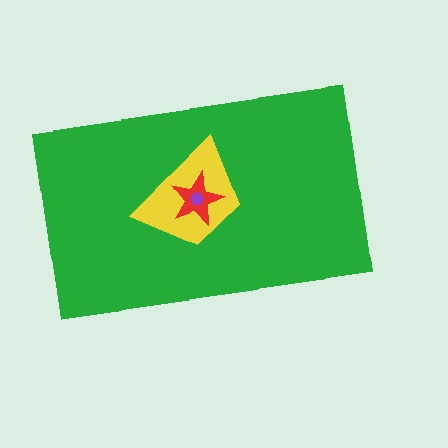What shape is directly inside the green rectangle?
The yellow trapezoid.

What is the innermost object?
The purple hexagon.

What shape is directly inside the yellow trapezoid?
The red star.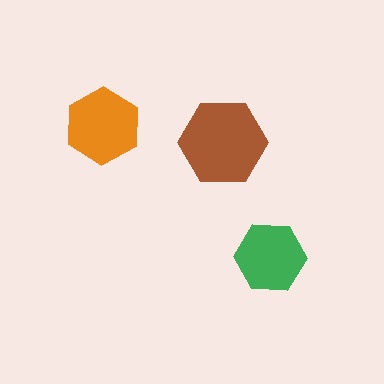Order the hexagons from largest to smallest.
the brown one, the orange one, the green one.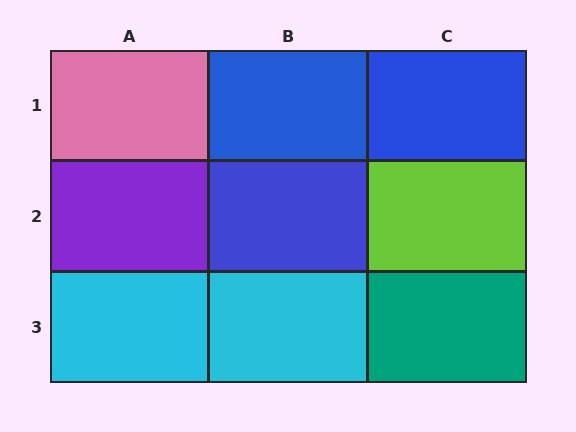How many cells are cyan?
2 cells are cyan.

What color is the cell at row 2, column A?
Purple.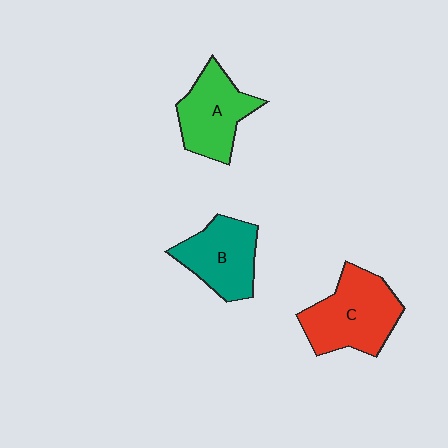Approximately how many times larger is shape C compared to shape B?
Approximately 1.2 times.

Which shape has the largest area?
Shape C (red).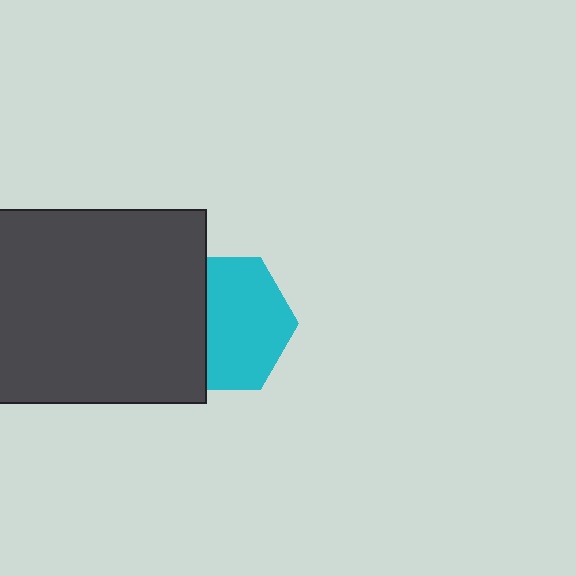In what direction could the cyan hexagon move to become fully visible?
The cyan hexagon could move right. That would shift it out from behind the dark gray rectangle entirely.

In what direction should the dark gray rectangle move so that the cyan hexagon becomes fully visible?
The dark gray rectangle should move left. That is the shortest direction to clear the overlap and leave the cyan hexagon fully visible.